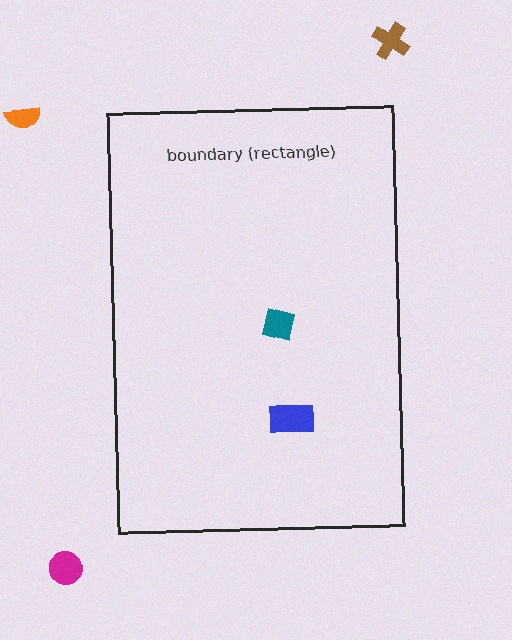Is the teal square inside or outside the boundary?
Inside.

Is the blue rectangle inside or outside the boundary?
Inside.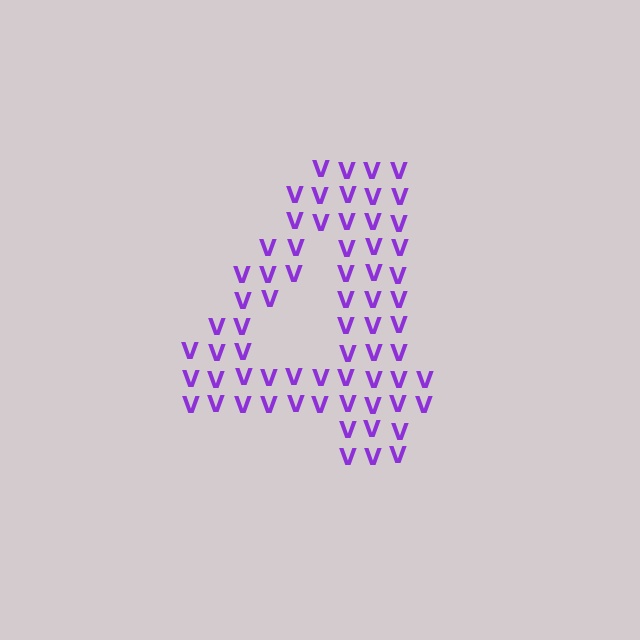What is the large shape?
The large shape is the digit 4.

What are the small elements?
The small elements are letter V's.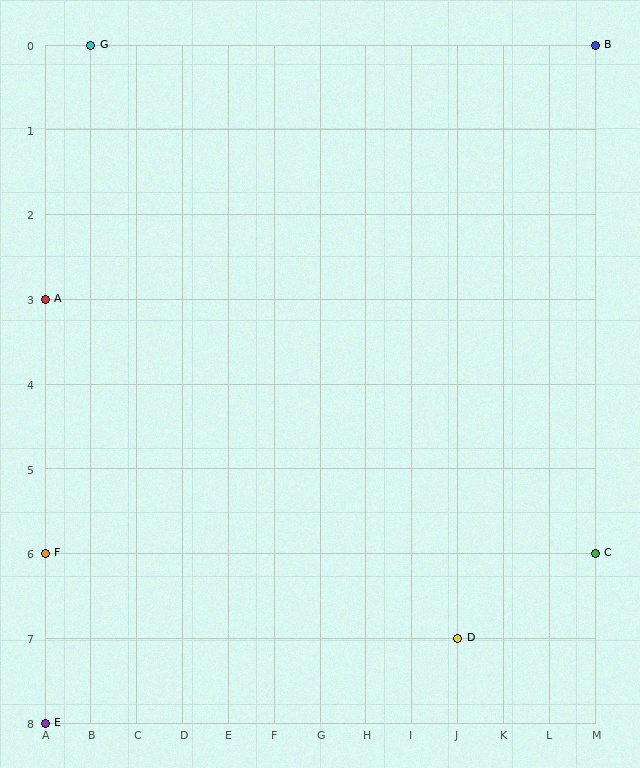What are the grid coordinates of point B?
Point B is at grid coordinates (M, 0).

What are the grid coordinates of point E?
Point E is at grid coordinates (A, 8).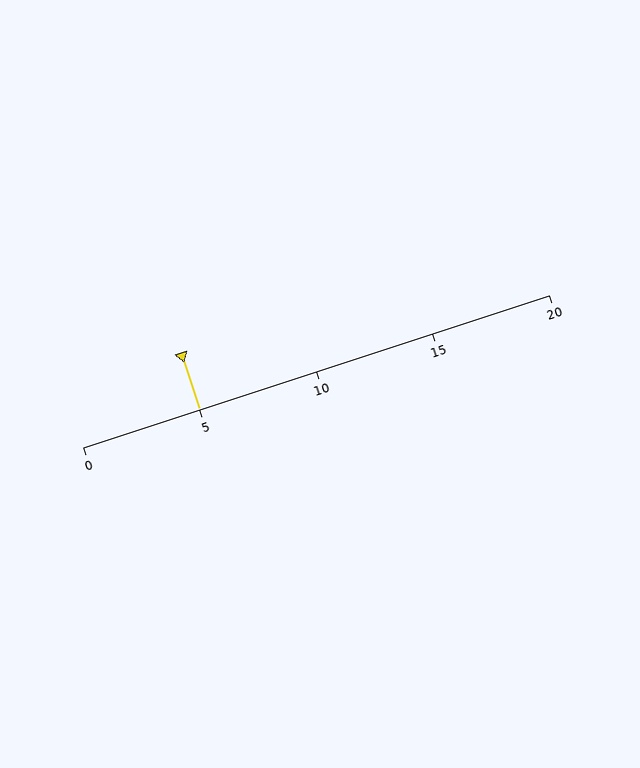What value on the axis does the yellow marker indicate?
The marker indicates approximately 5.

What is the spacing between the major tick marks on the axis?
The major ticks are spaced 5 apart.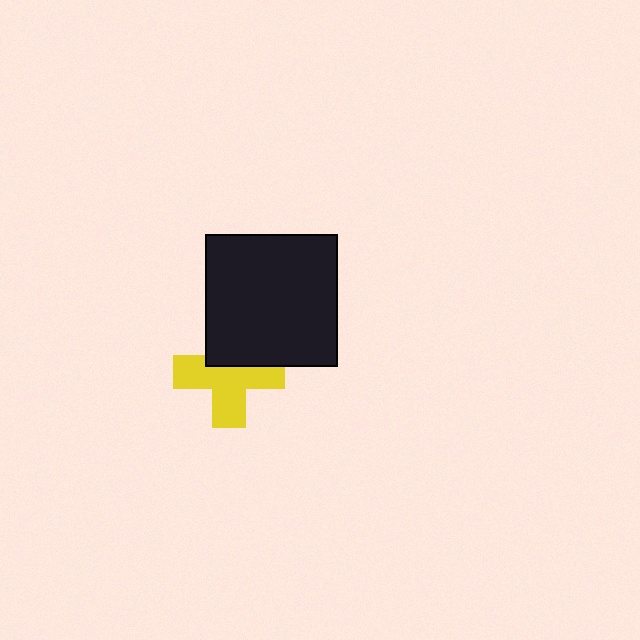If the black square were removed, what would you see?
You would see the complete yellow cross.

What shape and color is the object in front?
The object in front is a black square.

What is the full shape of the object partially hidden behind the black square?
The partially hidden object is a yellow cross.